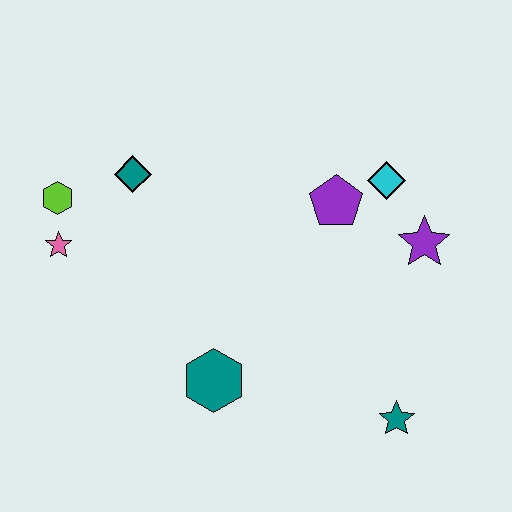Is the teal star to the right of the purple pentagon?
Yes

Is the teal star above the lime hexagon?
No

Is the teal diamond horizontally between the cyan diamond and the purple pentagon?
No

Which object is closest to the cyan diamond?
The purple pentagon is closest to the cyan diamond.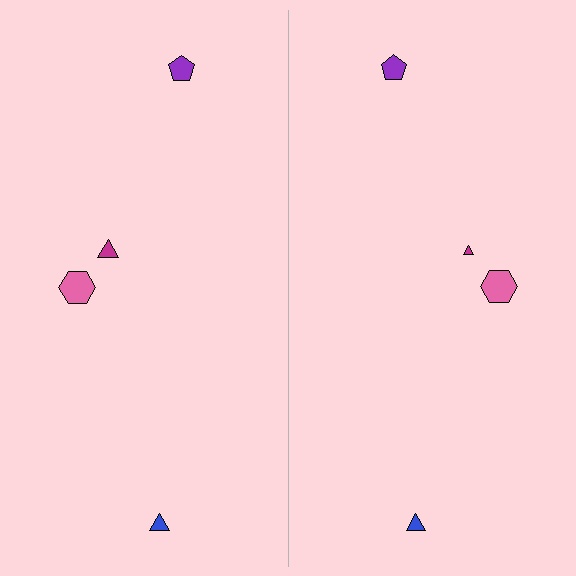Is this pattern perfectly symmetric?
No, the pattern is not perfectly symmetric. The magenta triangle on the right side has a different size than its mirror counterpart.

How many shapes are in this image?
There are 8 shapes in this image.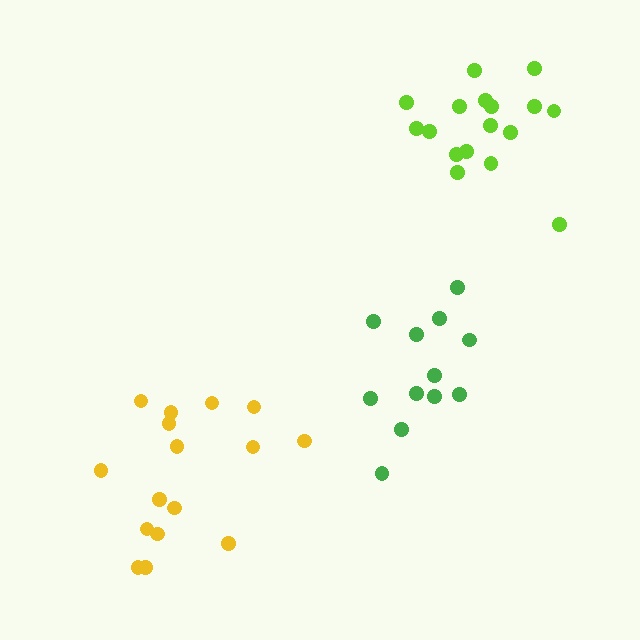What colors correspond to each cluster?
The clusters are colored: green, yellow, lime.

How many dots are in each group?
Group 1: 12 dots, Group 2: 16 dots, Group 3: 17 dots (45 total).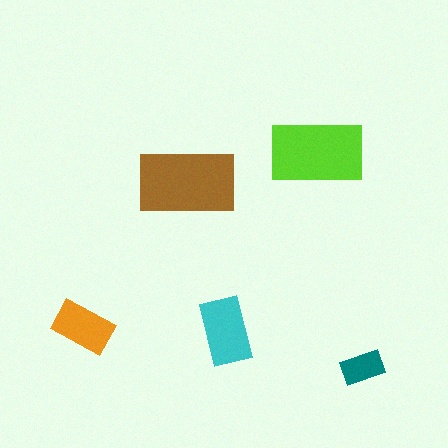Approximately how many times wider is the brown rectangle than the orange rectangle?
About 1.5 times wider.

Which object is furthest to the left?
The orange rectangle is leftmost.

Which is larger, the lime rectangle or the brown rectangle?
The brown one.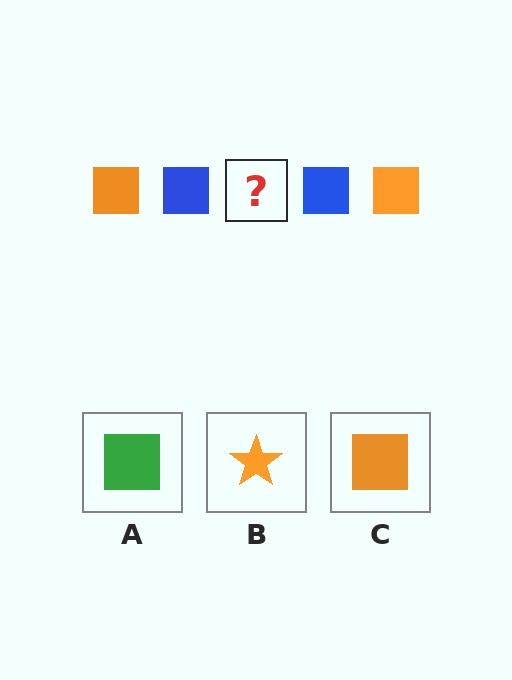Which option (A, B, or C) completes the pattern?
C.